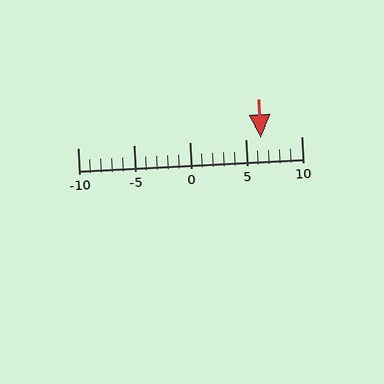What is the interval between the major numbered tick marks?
The major tick marks are spaced 5 units apart.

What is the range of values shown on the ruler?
The ruler shows values from -10 to 10.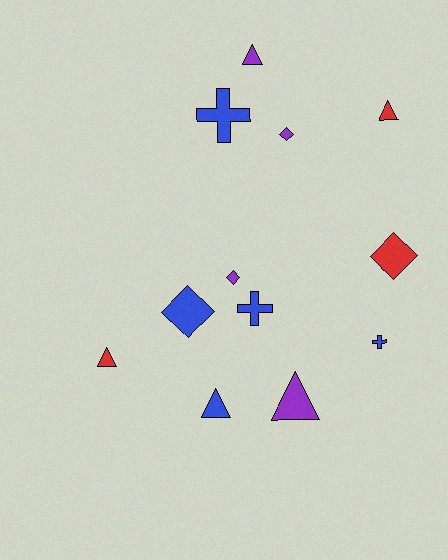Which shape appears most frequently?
Triangle, with 5 objects.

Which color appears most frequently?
Blue, with 5 objects.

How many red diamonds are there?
There is 1 red diamond.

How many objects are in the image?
There are 12 objects.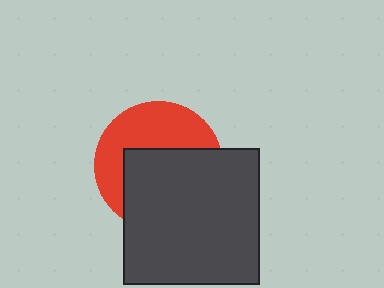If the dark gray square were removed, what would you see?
You would see the complete red circle.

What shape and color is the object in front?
The object in front is a dark gray square.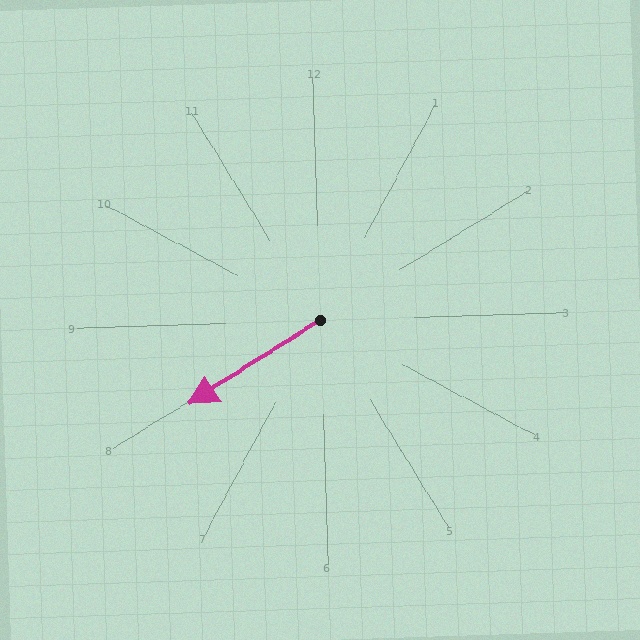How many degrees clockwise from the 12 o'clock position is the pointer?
Approximately 239 degrees.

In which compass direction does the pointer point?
Southwest.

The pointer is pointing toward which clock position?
Roughly 8 o'clock.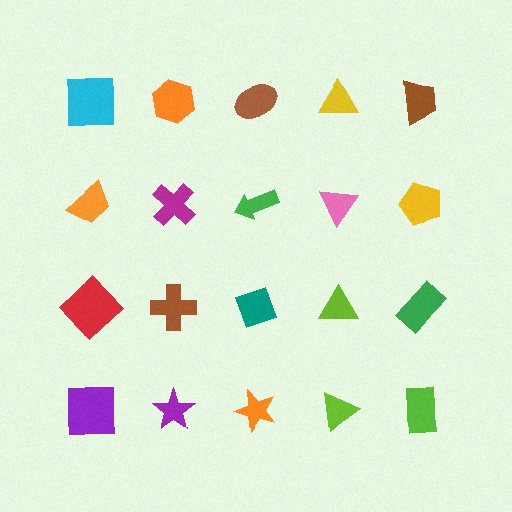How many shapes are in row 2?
5 shapes.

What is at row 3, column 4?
A lime triangle.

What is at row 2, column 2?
A magenta cross.